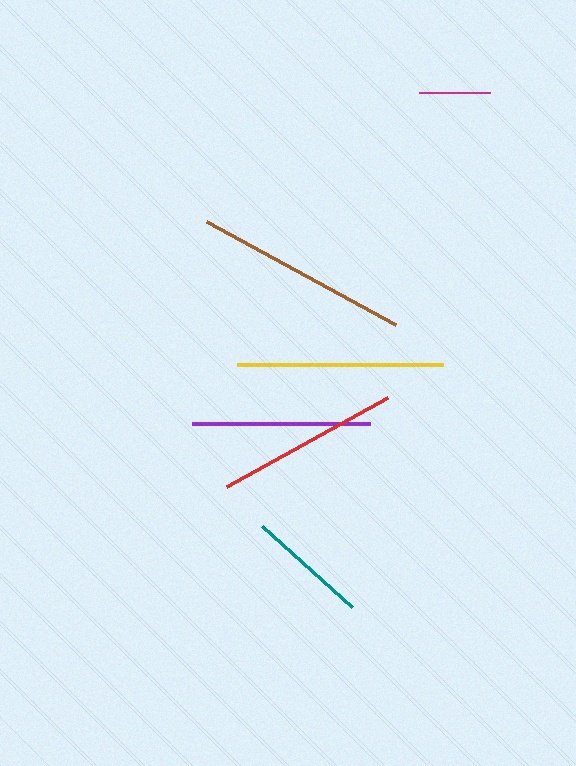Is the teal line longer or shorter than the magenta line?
The teal line is longer than the magenta line.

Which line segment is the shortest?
The magenta line is the shortest at approximately 71 pixels.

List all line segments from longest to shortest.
From longest to shortest: brown, yellow, red, purple, teal, magenta.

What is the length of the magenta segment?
The magenta segment is approximately 71 pixels long.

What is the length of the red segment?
The red segment is approximately 183 pixels long.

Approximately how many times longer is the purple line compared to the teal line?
The purple line is approximately 1.5 times the length of the teal line.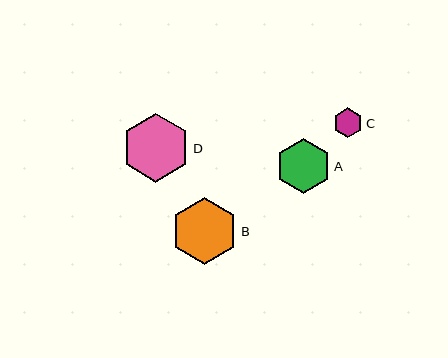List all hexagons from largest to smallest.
From largest to smallest: D, B, A, C.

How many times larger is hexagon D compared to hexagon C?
Hexagon D is approximately 2.3 times the size of hexagon C.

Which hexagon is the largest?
Hexagon D is the largest with a size of approximately 69 pixels.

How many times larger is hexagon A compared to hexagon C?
Hexagon A is approximately 1.8 times the size of hexagon C.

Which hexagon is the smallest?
Hexagon C is the smallest with a size of approximately 30 pixels.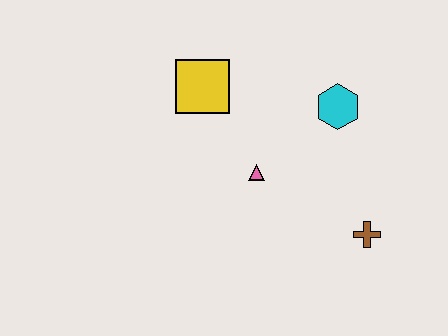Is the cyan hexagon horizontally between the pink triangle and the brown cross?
Yes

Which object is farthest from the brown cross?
The yellow square is farthest from the brown cross.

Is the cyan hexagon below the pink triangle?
No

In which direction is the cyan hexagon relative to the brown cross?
The cyan hexagon is above the brown cross.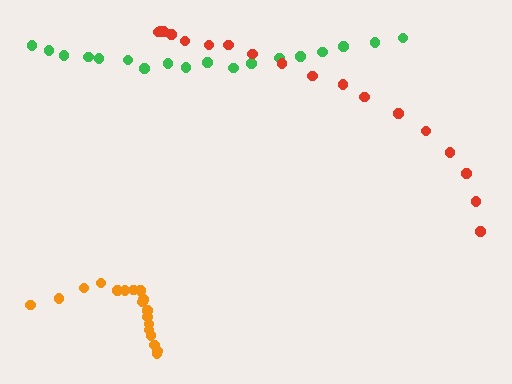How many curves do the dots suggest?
There are 3 distinct paths.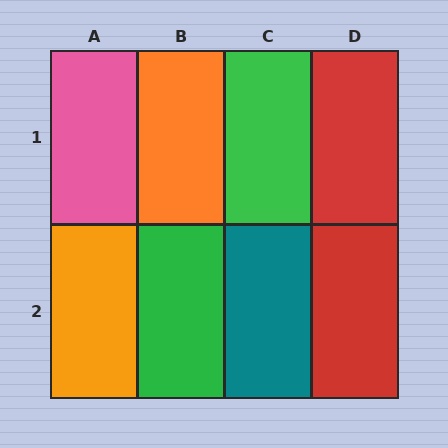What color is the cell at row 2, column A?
Orange.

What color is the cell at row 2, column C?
Teal.